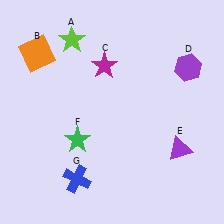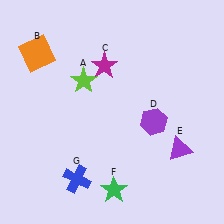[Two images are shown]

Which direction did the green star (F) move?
The green star (F) moved down.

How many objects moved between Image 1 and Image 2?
3 objects moved between the two images.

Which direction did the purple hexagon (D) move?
The purple hexagon (D) moved down.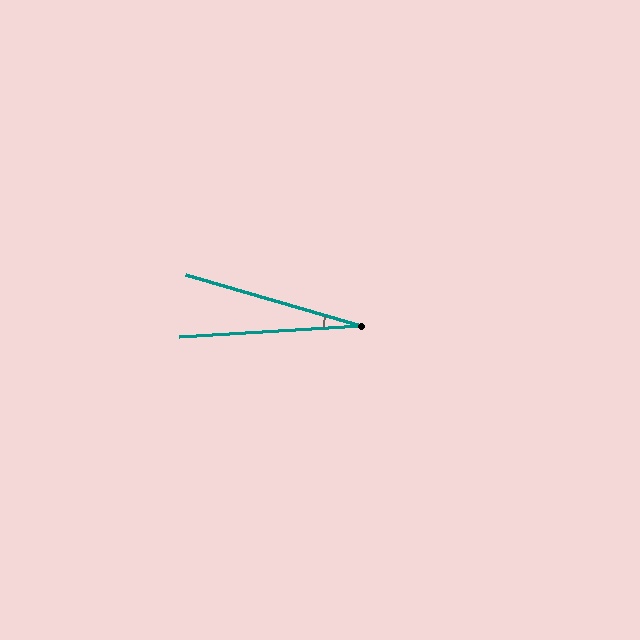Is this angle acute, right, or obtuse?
It is acute.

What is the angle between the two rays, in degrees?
Approximately 20 degrees.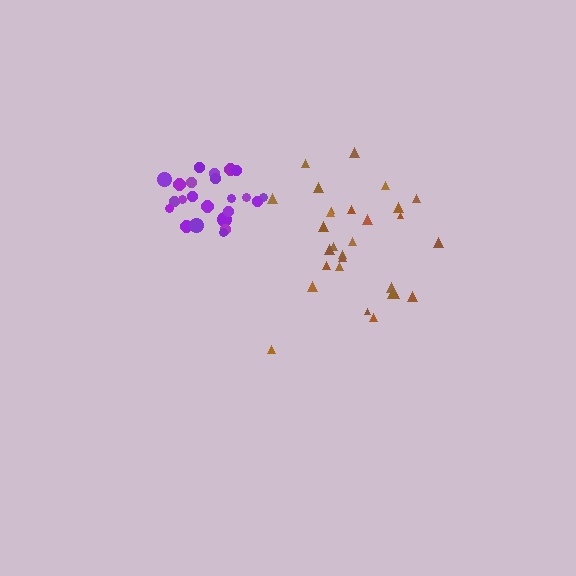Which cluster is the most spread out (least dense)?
Brown.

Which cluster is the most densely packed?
Purple.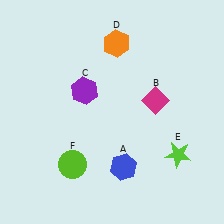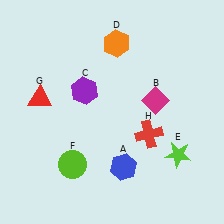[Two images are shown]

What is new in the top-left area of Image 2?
A red triangle (G) was added in the top-left area of Image 2.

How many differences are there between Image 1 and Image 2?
There are 2 differences between the two images.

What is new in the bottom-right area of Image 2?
A red cross (H) was added in the bottom-right area of Image 2.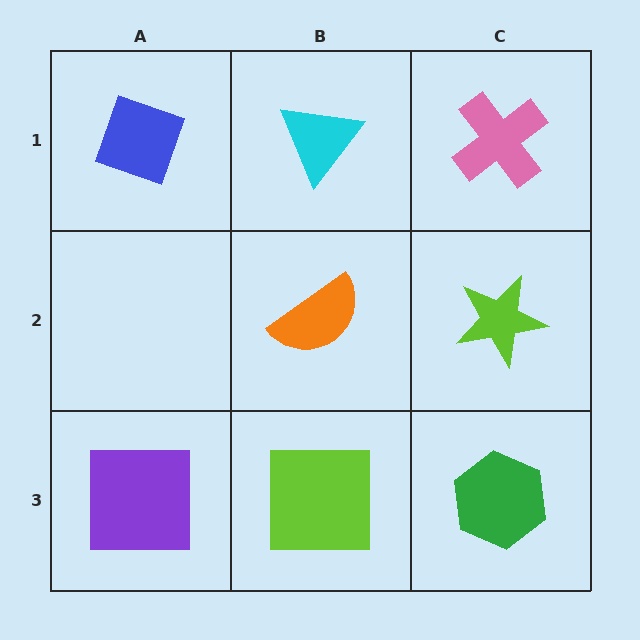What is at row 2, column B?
An orange semicircle.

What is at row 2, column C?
A lime star.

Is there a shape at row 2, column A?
No, that cell is empty.